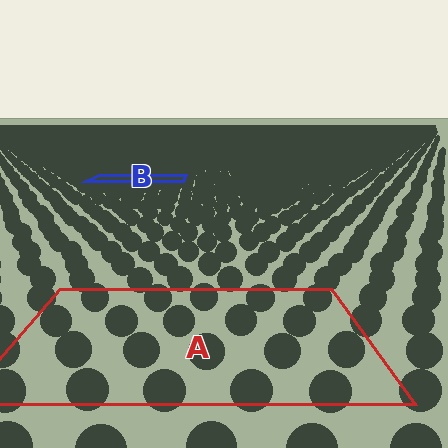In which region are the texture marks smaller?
The texture marks are smaller in region B, because it is farther away.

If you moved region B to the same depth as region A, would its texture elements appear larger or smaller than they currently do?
They would appear larger. At a closer depth, the same texture elements are projected at a bigger on-screen size.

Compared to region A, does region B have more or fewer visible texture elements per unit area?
Region B has more texture elements per unit area — they are packed more densely because it is farther away.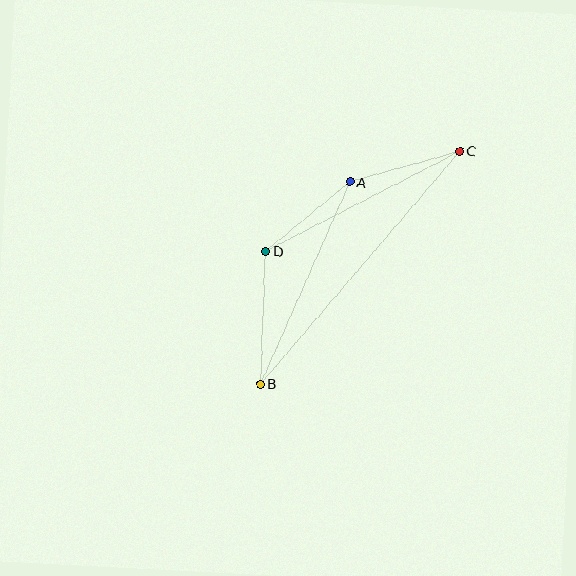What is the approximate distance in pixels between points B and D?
The distance between B and D is approximately 133 pixels.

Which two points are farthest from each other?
Points B and C are farthest from each other.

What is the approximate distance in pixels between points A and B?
The distance between A and B is approximately 221 pixels.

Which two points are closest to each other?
Points A and D are closest to each other.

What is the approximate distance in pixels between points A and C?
The distance between A and C is approximately 114 pixels.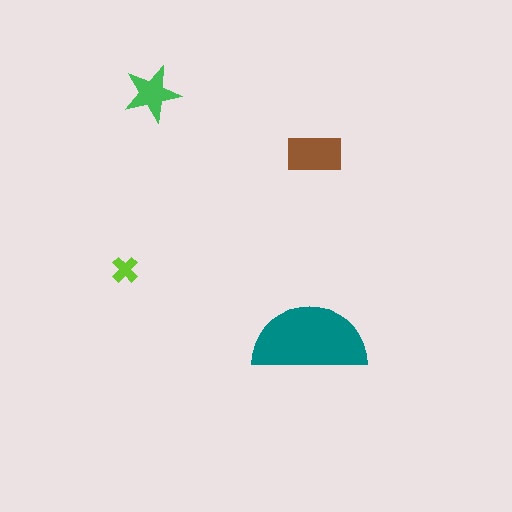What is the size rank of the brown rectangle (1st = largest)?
2nd.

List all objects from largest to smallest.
The teal semicircle, the brown rectangle, the green star, the lime cross.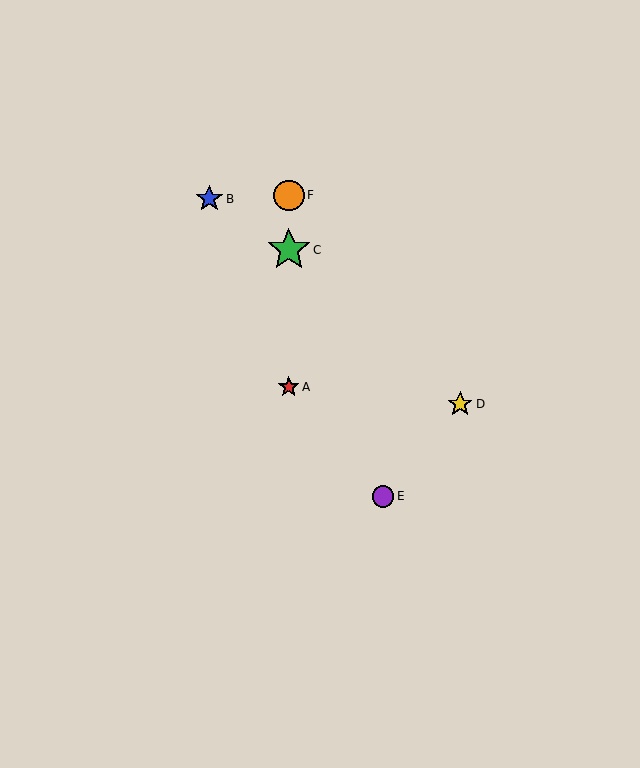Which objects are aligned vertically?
Objects A, C, F are aligned vertically.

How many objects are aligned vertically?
3 objects (A, C, F) are aligned vertically.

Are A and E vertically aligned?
No, A is at x≈289 and E is at x≈383.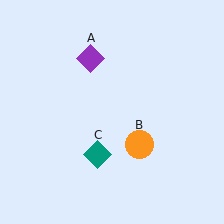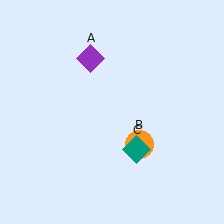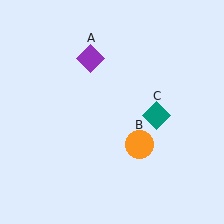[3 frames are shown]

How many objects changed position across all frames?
1 object changed position: teal diamond (object C).